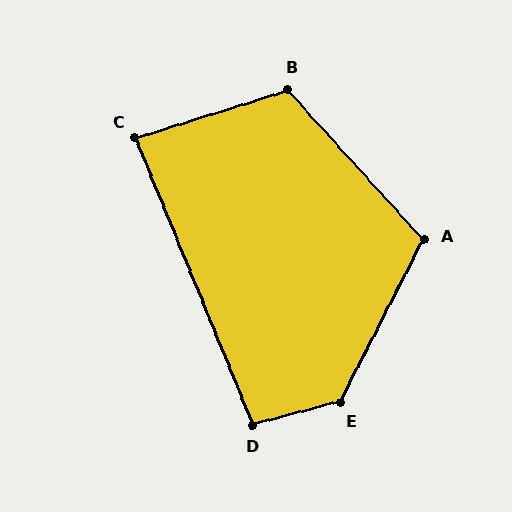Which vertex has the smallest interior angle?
C, at approximately 85 degrees.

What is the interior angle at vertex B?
Approximately 115 degrees (obtuse).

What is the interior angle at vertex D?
Approximately 98 degrees (obtuse).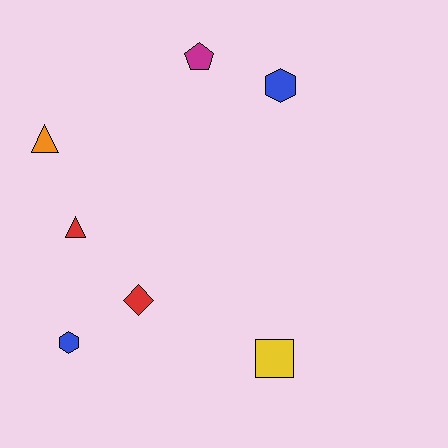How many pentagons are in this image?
There is 1 pentagon.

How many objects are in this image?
There are 7 objects.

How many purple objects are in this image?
There are no purple objects.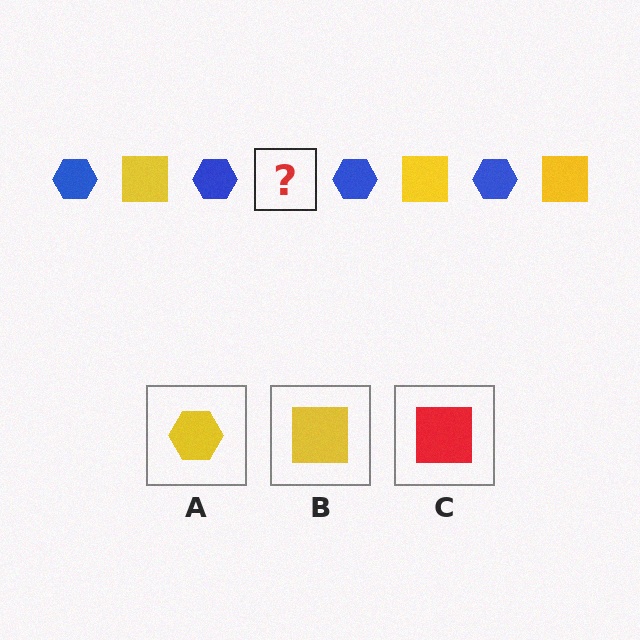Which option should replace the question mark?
Option B.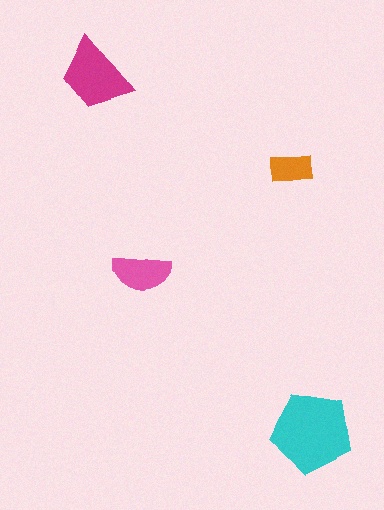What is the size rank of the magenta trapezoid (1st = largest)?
2nd.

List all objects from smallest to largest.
The orange rectangle, the pink semicircle, the magenta trapezoid, the cyan pentagon.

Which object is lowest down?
The cyan pentagon is bottommost.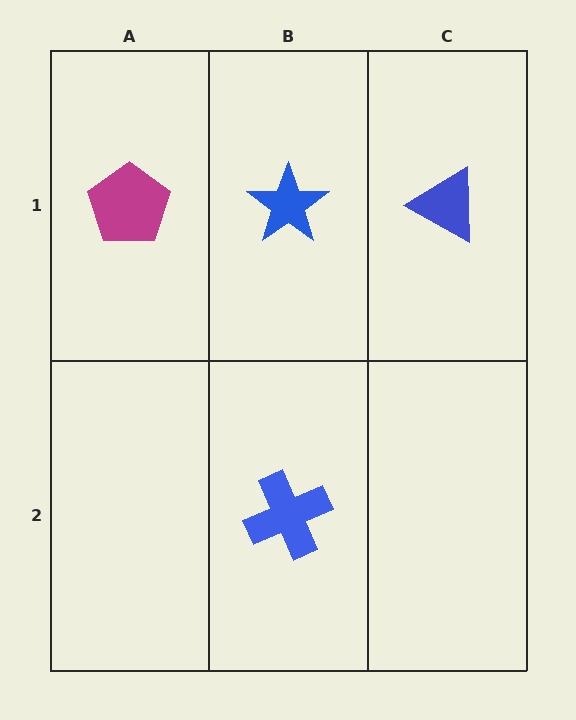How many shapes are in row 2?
1 shape.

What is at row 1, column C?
A blue triangle.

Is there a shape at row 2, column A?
No, that cell is empty.